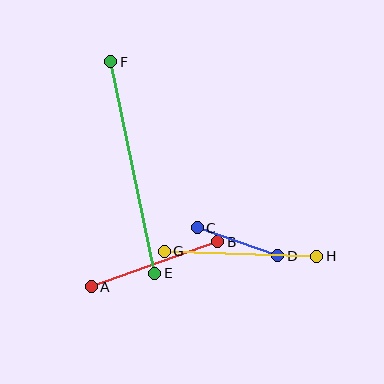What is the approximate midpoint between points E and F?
The midpoint is at approximately (133, 168) pixels.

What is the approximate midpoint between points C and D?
The midpoint is at approximately (238, 242) pixels.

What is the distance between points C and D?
The distance is approximately 85 pixels.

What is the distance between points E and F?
The distance is approximately 216 pixels.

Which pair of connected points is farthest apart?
Points E and F are farthest apart.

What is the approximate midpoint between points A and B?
The midpoint is at approximately (154, 264) pixels.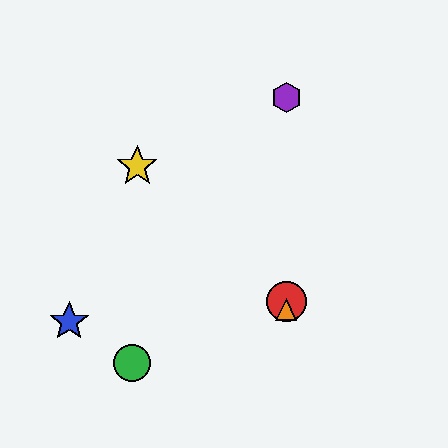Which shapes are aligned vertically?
The red circle, the purple hexagon, the orange triangle are aligned vertically.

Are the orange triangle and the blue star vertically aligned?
No, the orange triangle is at x≈286 and the blue star is at x≈69.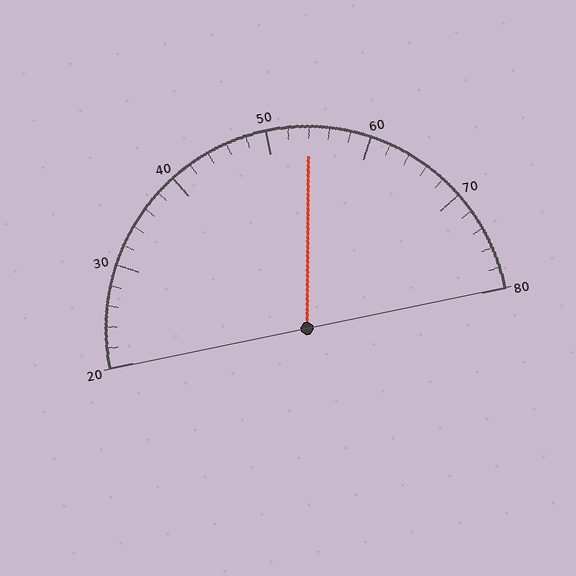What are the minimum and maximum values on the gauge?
The gauge ranges from 20 to 80.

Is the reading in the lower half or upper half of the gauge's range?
The reading is in the upper half of the range (20 to 80).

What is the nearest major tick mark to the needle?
The nearest major tick mark is 50.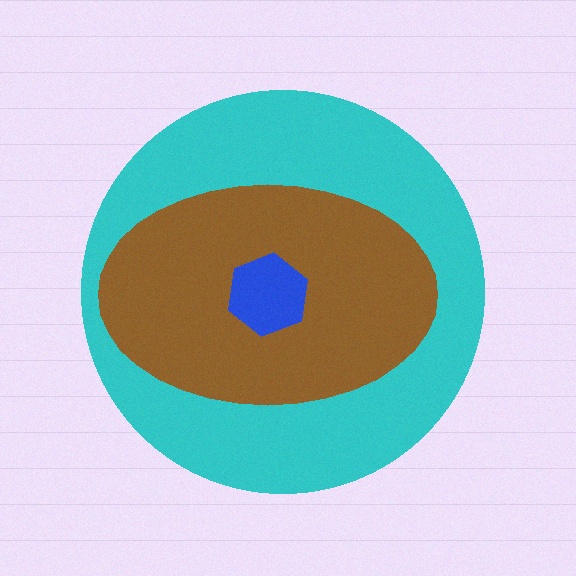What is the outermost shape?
The cyan circle.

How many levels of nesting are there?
3.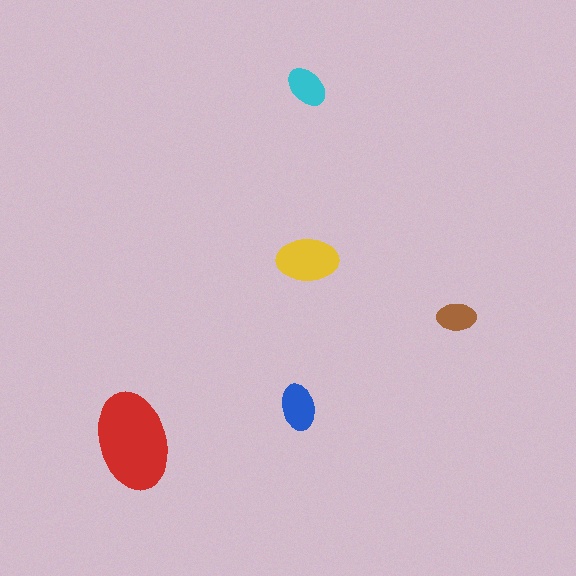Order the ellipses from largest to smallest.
the red one, the yellow one, the blue one, the cyan one, the brown one.